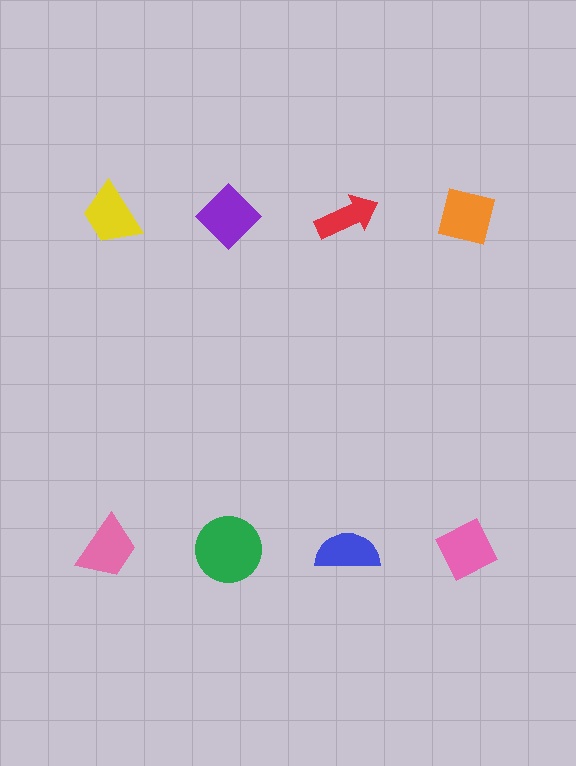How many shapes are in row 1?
4 shapes.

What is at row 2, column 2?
A green circle.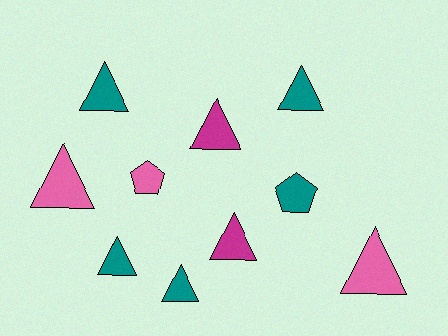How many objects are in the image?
There are 10 objects.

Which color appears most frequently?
Teal, with 5 objects.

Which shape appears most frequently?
Triangle, with 8 objects.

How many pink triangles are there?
There are 2 pink triangles.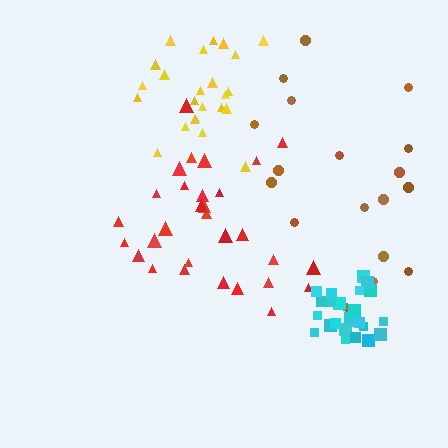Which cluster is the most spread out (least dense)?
Brown.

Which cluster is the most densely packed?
Cyan.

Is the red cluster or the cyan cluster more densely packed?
Cyan.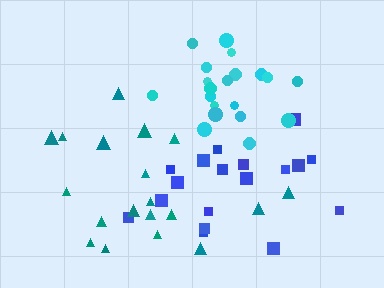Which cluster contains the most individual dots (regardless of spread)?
Cyan (20).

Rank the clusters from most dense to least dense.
cyan, blue, teal.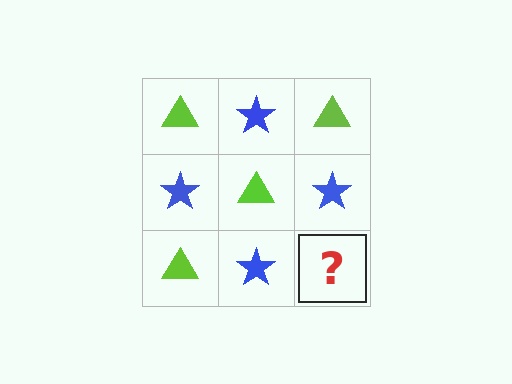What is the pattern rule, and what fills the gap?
The rule is that it alternates lime triangle and blue star in a checkerboard pattern. The gap should be filled with a lime triangle.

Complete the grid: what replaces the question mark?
The question mark should be replaced with a lime triangle.